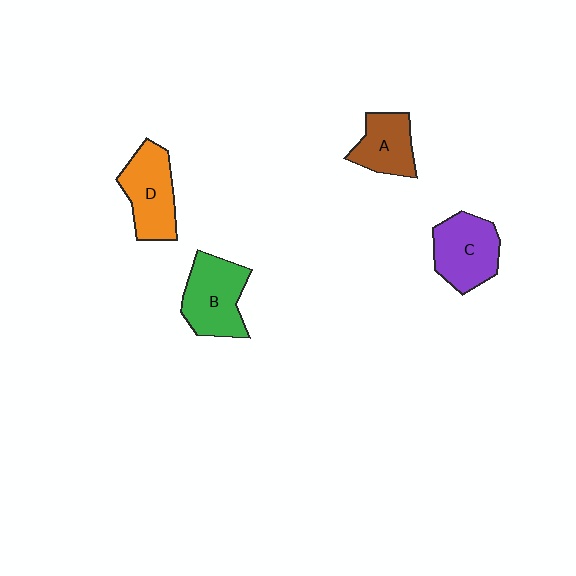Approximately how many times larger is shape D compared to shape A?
Approximately 1.3 times.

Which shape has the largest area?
Shape B (green).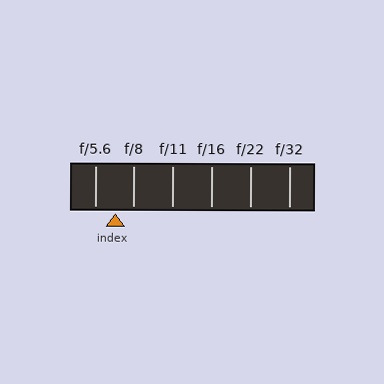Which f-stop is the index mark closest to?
The index mark is closest to f/8.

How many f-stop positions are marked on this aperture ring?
There are 6 f-stop positions marked.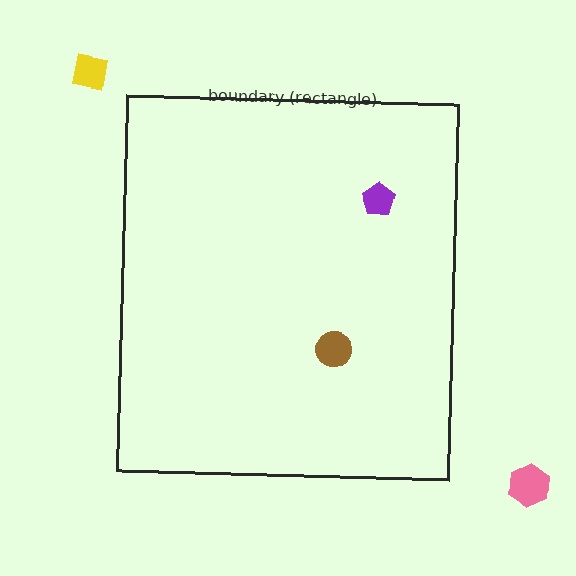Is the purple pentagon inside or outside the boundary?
Inside.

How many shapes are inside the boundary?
2 inside, 2 outside.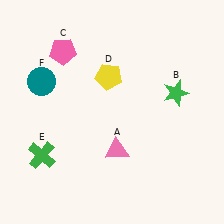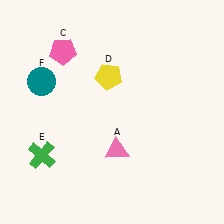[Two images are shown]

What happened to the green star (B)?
The green star (B) was removed in Image 2. It was in the top-right area of Image 1.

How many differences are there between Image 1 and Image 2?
There is 1 difference between the two images.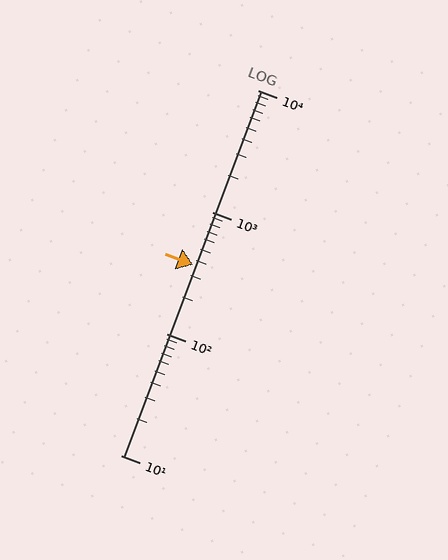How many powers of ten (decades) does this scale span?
The scale spans 3 decades, from 10 to 10000.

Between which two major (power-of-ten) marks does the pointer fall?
The pointer is between 100 and 1000.